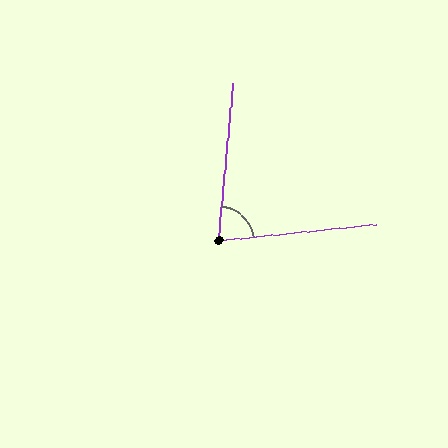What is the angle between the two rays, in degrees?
Approximately 79 degrees.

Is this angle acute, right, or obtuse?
It is acute.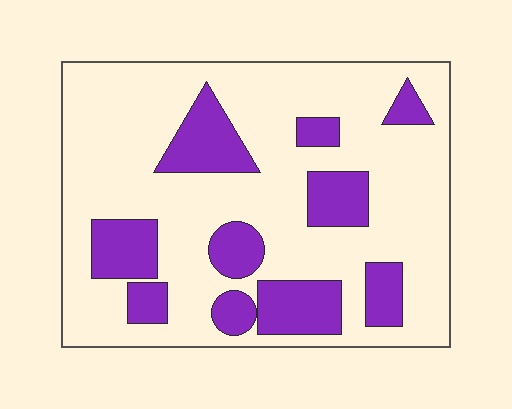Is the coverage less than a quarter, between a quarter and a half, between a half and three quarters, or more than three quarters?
Between a quarter and a half.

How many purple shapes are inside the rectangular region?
10.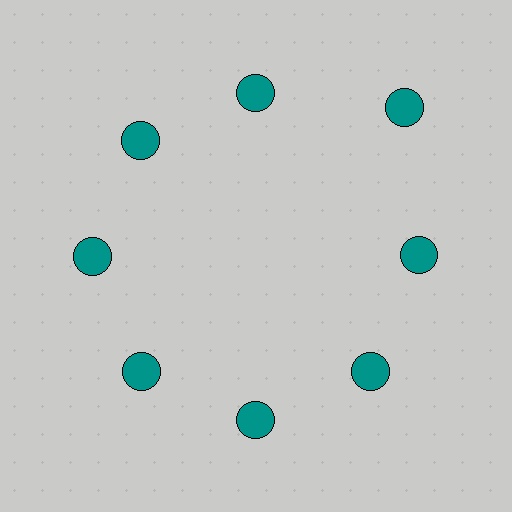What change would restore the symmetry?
The symmetry would be restored by moving it inward, back onto the ring so that all 8 circles sit at equal angles and equal distance from the center.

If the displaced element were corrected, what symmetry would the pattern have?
It would have 8-fold rotational symmetry — the pattern would map onto itself every 45 degrees.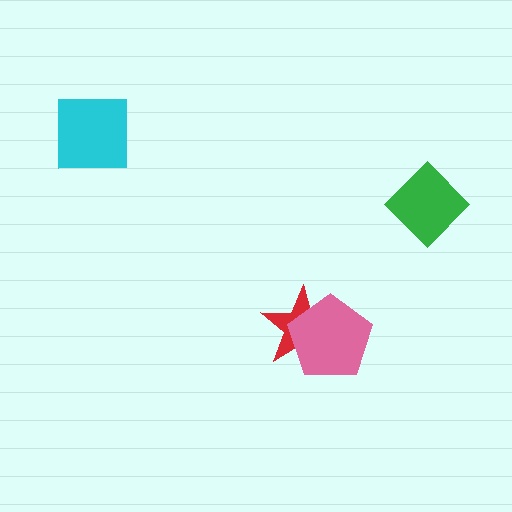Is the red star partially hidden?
Yes, it is partially covered by another shape.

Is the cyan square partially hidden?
No, no other shape covers it.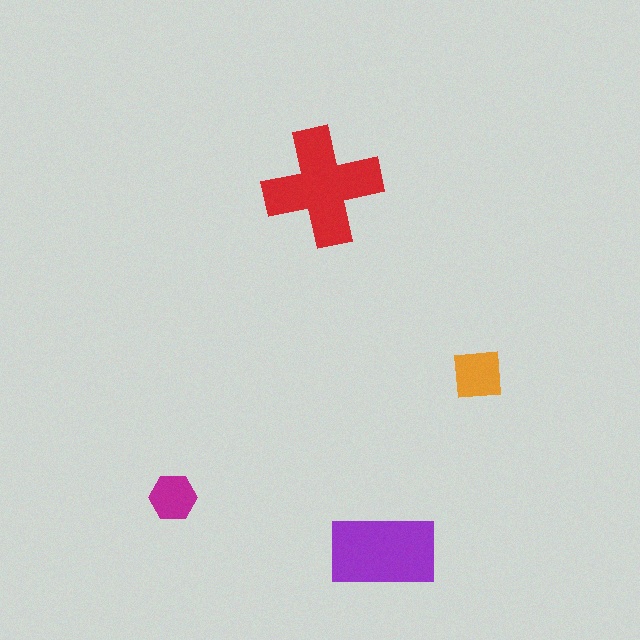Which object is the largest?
The red cross.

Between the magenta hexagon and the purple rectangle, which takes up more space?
The purple rectangle.